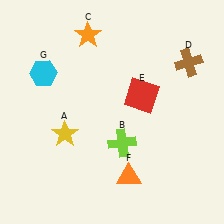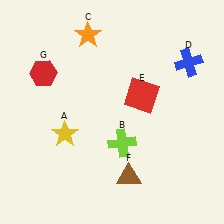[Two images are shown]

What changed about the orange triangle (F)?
In Image 1, F is orange. In Image 2, it changed to brown.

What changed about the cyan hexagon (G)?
In Image 1, G is cyan. In Image 2, it changed to red.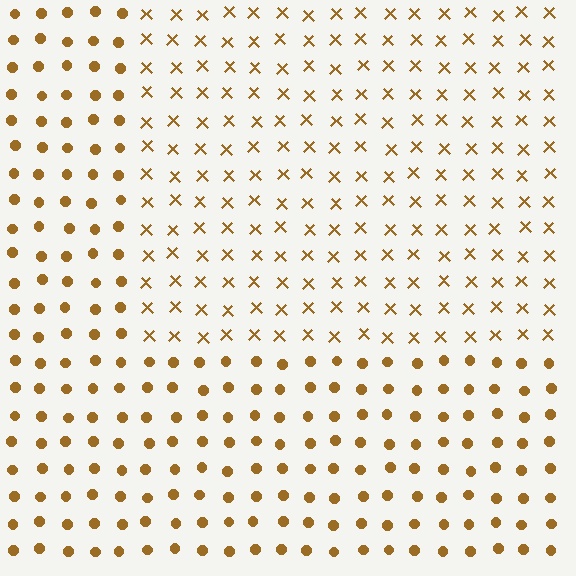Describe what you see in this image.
The image is filled with small brown elements arranged in a uniform grid. A rectangle-shaped region contains X marks, while the surrounding area contains circles. The boundary is defined purely by the change in element shape.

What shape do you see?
I see a rectangle.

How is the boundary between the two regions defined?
The boundary is defined by a change in element shape: X marks inside vs. circles outside. All elements share the same color and spacing.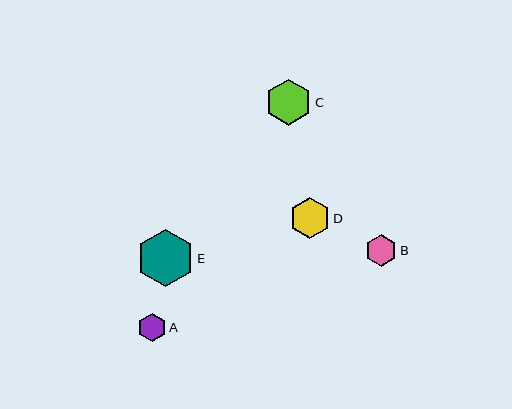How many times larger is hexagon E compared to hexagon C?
Hexagon E is approximately 1.2 times the size of hexagon C.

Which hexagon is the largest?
Hexagon E is the largest with a size of approximately 57 pixels.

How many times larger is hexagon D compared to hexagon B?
Hexagon D is approximately 1.3 times the size of hexagon B.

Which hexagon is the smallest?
Hexagon A is the smallest with a size of approximately 28 pixels.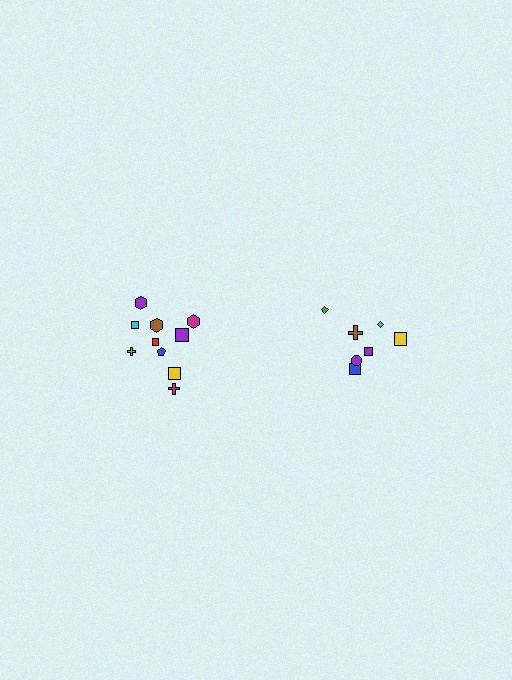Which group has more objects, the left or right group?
The left group.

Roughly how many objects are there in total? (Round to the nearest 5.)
Roughly 15 objects in total.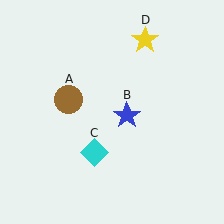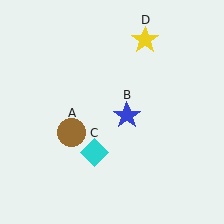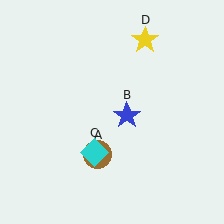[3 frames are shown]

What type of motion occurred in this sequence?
The brown circle (object A) rotated counterclockwise around the center of the scene.